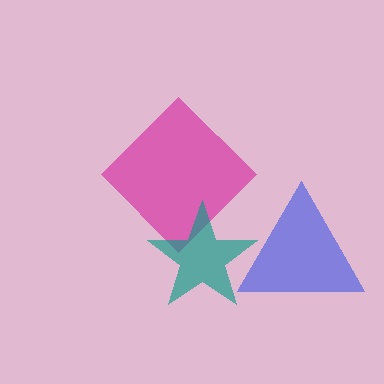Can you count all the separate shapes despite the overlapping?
Yes, there are 3 separate shapes.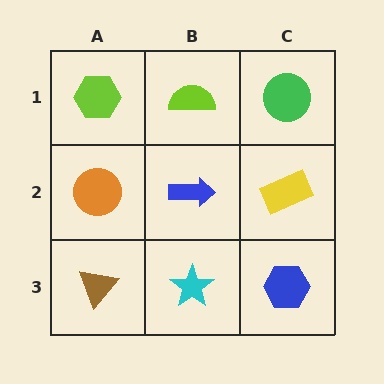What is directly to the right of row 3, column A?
A cyan star.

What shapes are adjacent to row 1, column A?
An orange circle (row 2, column A), a lime semicircle (row 1, column B).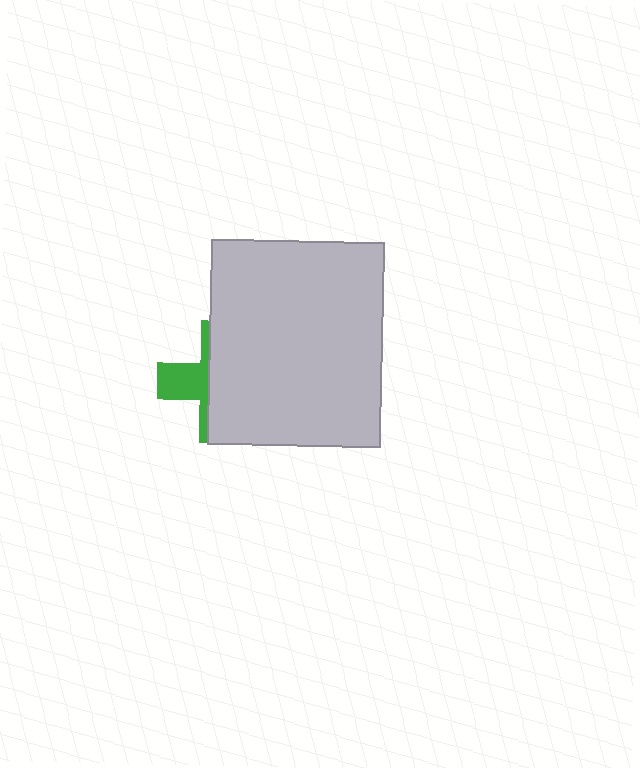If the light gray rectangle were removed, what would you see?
You would see the complete green cross.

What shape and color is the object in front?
The object in front is a light gray rectangle.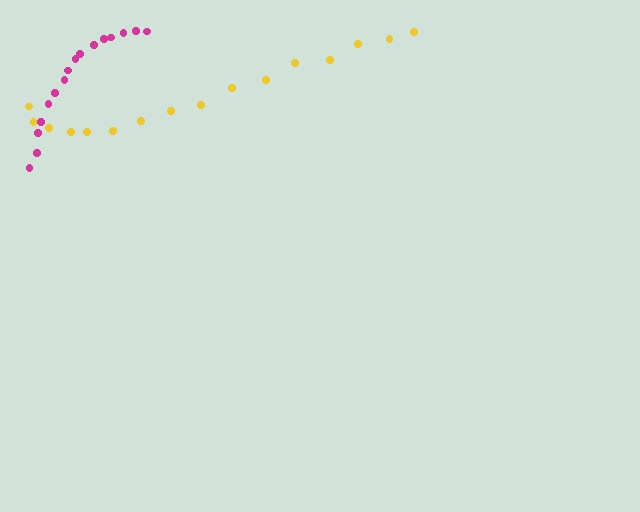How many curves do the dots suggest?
There are 2 distinct paths.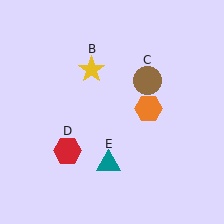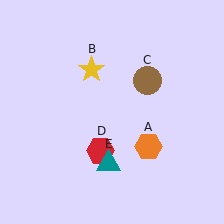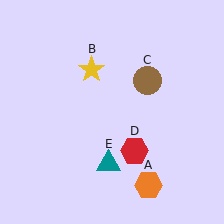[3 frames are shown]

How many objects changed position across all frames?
2 objects changed position: orange hexagon (object A), red hexagon (object D).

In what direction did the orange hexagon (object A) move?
The orange hexagon (object A) moved down.